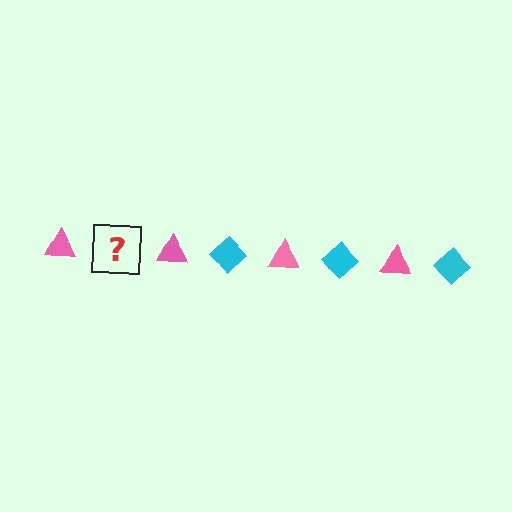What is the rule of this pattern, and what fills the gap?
The rule is that the pattern alternates between pink triangle and cyan diamond. The gap should be filled with a cyan diamond.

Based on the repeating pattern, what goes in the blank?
The blank should be a cyan diamond.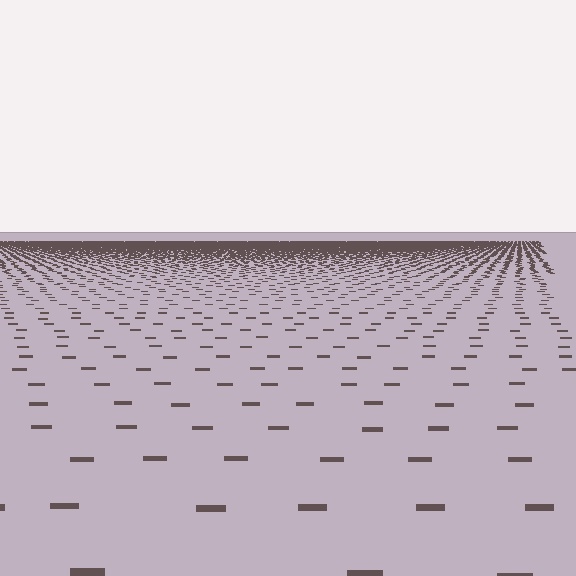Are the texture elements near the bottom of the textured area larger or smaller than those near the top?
Larger. Near the bottom, elements are closer to the viewer and appear at a bigger on-screen size.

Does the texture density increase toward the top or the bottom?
Density increases toward the top.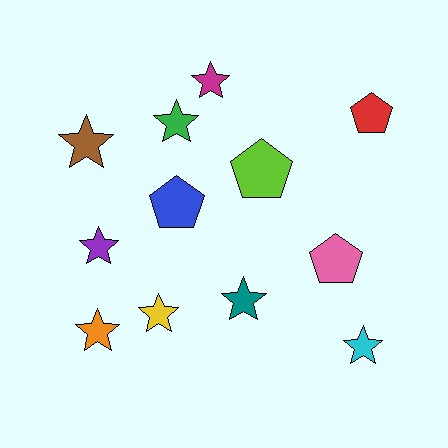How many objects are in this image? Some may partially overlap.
There are 12 objects.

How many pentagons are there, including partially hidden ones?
There are 4 pentagons.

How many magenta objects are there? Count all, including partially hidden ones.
There is 1 magenta object.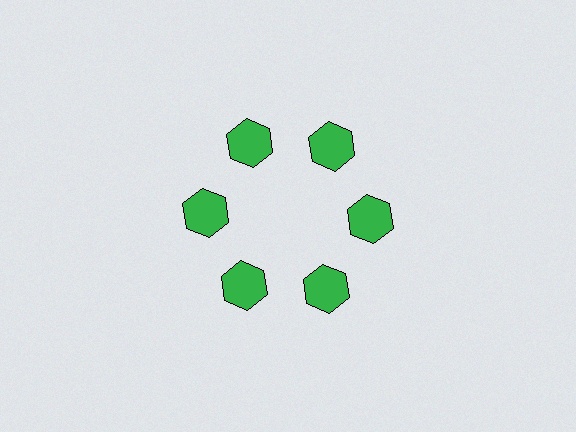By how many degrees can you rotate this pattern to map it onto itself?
The pattern maps onto itself every 60 degrees of rotation.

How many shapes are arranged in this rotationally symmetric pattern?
There are 6 shapes, arranged in 6 groups of 1.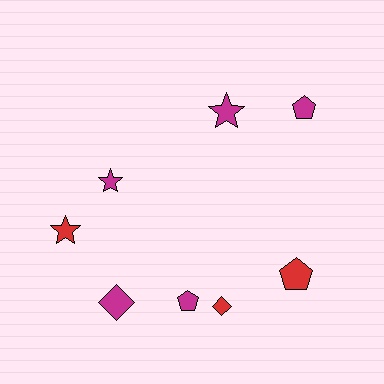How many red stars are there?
There is 1 red star.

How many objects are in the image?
There are 8 objects.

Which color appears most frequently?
Magenta, with 5 objects.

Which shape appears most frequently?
Pentagon, with 3 objects.